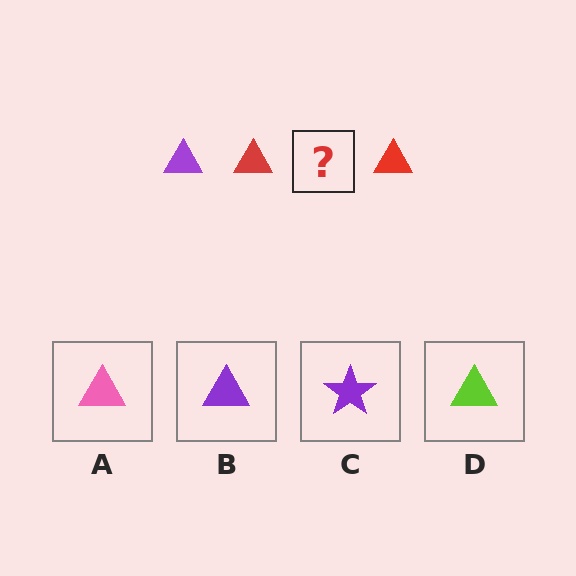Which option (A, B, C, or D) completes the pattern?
B.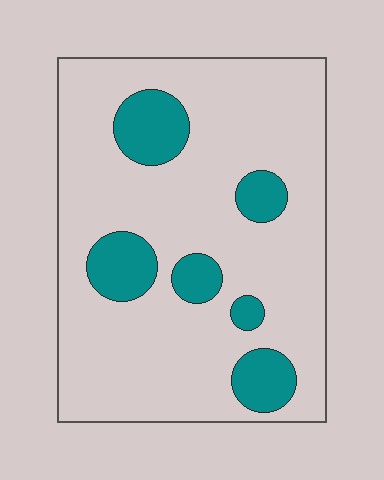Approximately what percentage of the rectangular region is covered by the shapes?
Approximately 15%.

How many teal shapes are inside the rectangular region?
6.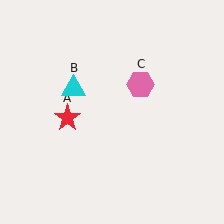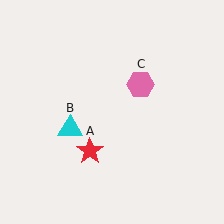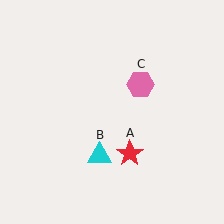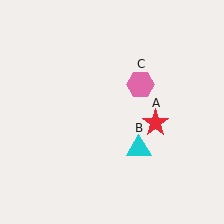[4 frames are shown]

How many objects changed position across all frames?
2 objects changed position: red star (object A), cyan triangle (object B).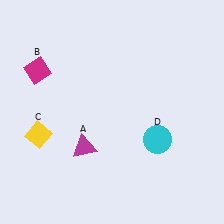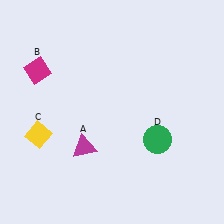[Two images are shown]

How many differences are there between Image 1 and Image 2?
There is 1 difference between the two images.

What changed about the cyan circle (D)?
In Image 1, D is cyan. In Image 2, it changed to green.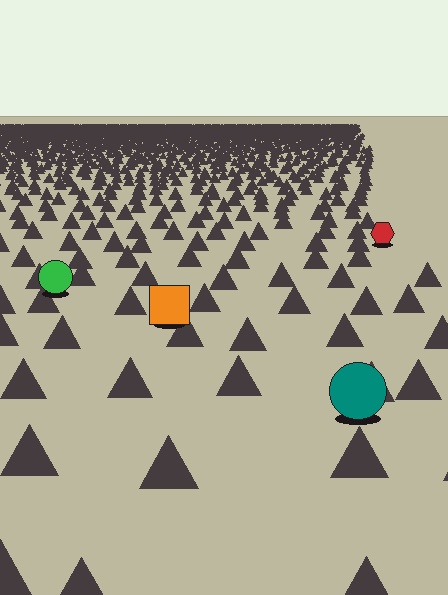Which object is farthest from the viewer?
The red hexagon is farthest from the viewer. It appears smaller and the ground texture around it is denser.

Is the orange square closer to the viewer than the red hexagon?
Yes. The orange square is closer — you can tell from the texture gradient: the ground texture is coarser near it.